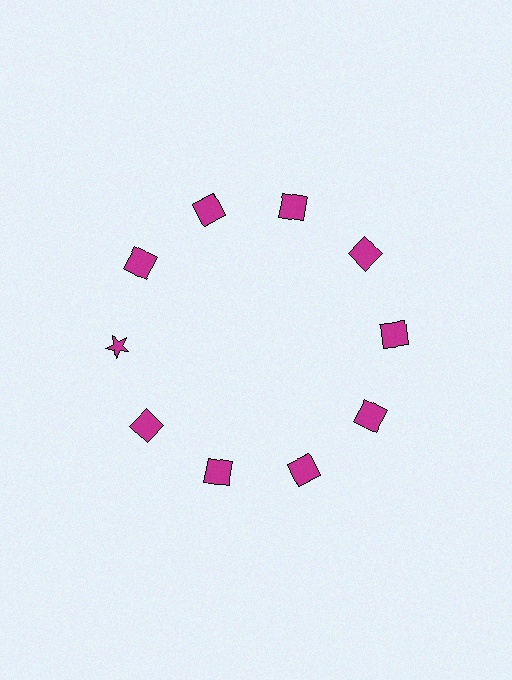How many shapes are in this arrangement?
There are 10 shapes arranged in a ring pattern.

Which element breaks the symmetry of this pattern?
The magenta star at roughly the 9 o'clock position breaks the symmetry. All other shapes are magenta squares.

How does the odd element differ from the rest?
It has a different shape: star instead of square.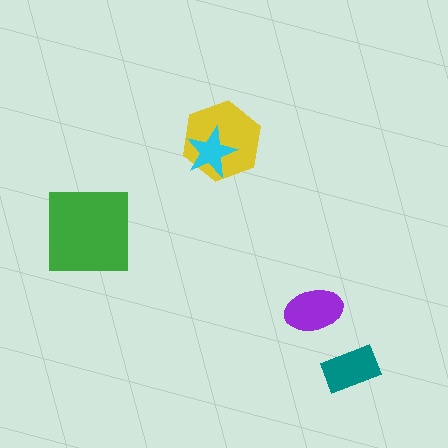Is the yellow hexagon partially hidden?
Yes, it is partially covered by another shape.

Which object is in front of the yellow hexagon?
The cyan star is in front of the yellow hexagon.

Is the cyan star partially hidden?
No, no other shape covers it.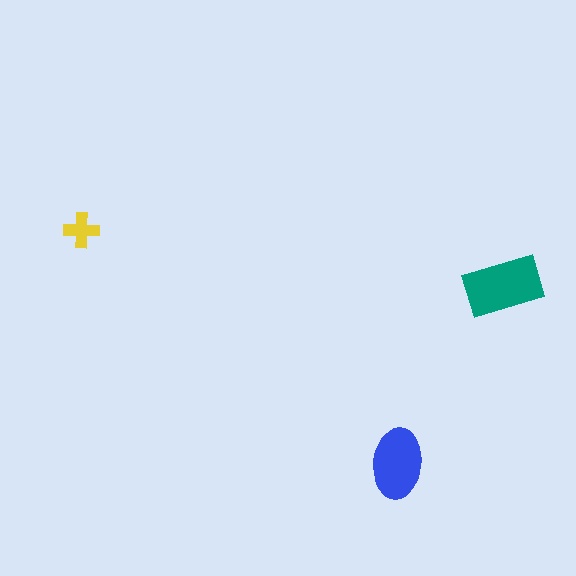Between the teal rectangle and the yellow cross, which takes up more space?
The teal rectangle.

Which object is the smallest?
The yellow cross.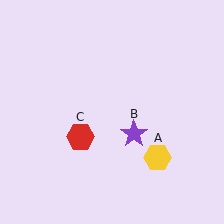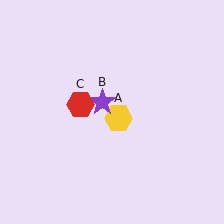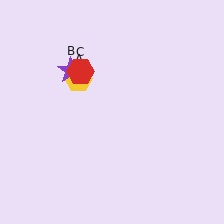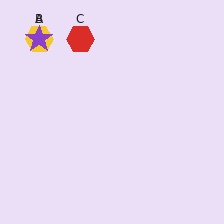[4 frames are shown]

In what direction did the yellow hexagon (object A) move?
The yellow hexagon (object A) moved up and to the left.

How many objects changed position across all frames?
3 objects changed position: yellow hexagon (object A), purple star (object B), red hexagon (object C).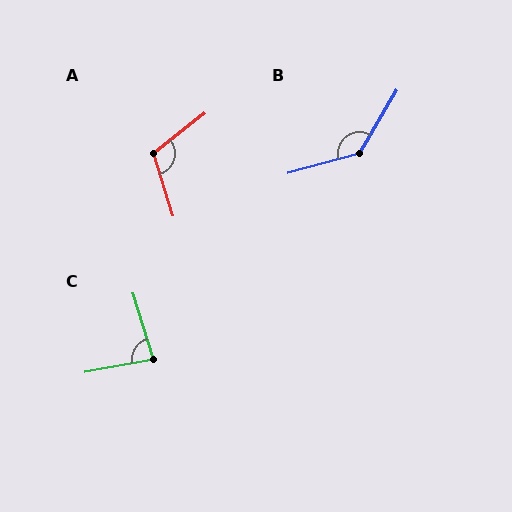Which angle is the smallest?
C, at approximately 83 degrees.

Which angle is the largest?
B, at approximately 136 degrees.